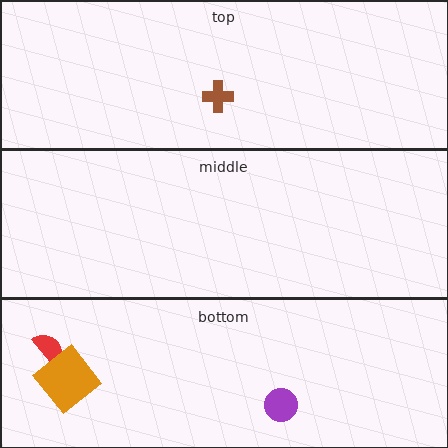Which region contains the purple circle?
The bottom region.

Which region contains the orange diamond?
The bottom region.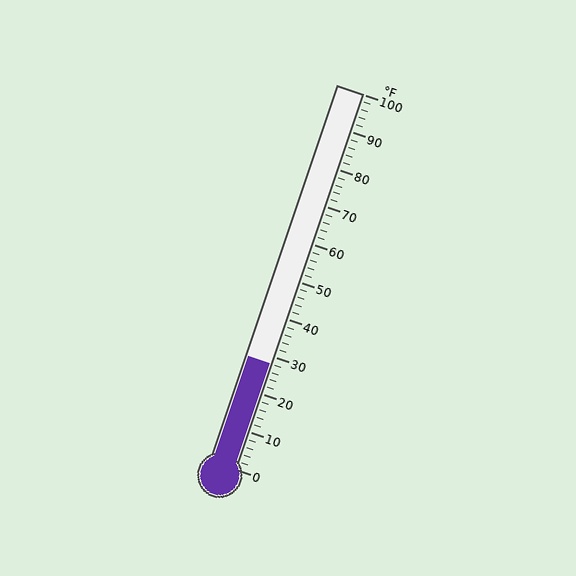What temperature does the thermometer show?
The thermometer shows approximately 28°F.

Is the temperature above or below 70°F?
The temperature is below 70°F.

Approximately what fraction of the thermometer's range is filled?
The thermometer is filled to approximately 30% of its range.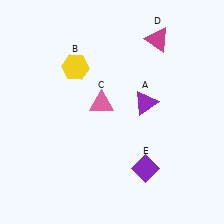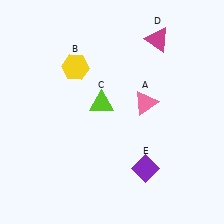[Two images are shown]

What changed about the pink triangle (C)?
In Image 1, C is pink. In Image 2, it changed to lime.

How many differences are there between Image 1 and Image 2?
There are 2 differences between the two images.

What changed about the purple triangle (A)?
In Image 1, A is purple. In Image 2, it changed to pink.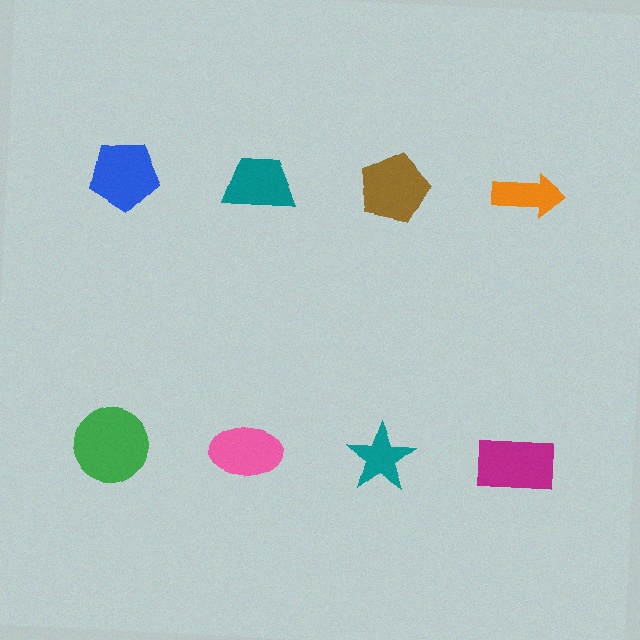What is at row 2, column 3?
A teal star.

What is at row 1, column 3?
A brown pentagon.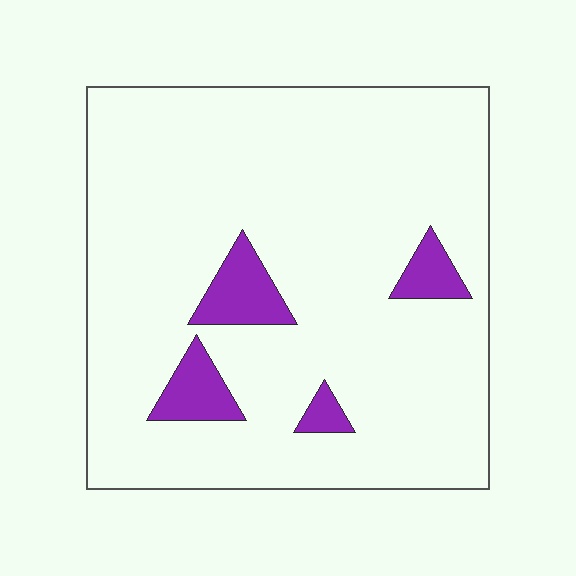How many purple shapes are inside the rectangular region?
4.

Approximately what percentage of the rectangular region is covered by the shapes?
Approximately 10%.